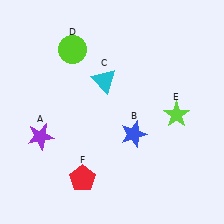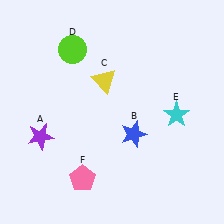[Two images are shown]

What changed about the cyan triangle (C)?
In Image 1, C is cyan. In Image 2, it changed to yellow.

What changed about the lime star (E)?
In Image 1, E is lime. In Image 2, it changed to cyan.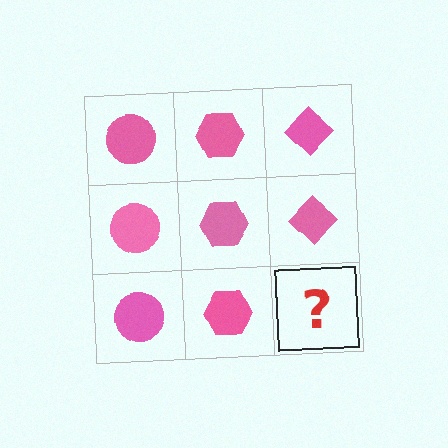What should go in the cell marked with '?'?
The missing cell should contain a pink diamond.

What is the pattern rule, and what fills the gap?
The rule is that each column has a consistent shape. The gap should be filled with a pink diamond.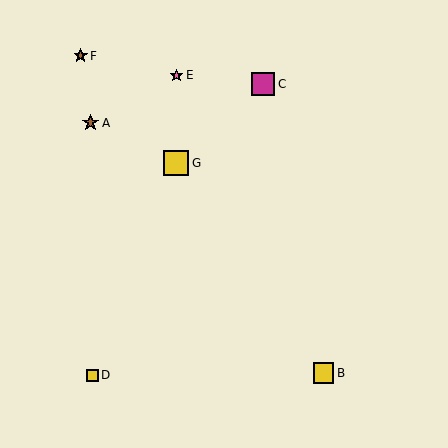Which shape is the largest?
The yellow square (labeled G) is the largest.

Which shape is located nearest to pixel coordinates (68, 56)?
The brown star (labeled F) at (81, 56) is nearest to that location.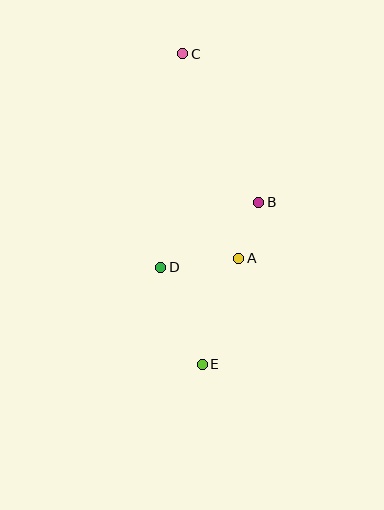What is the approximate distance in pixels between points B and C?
The distance between B and C is approximately 167 pixels.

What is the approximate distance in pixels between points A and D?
The distance between A and D is approximately 78 pixels.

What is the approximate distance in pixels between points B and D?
The distance between B and D is approximately 117 pixels.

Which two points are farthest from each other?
Points C and E are farthest from each other.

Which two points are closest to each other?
Points A and B are closest to each other.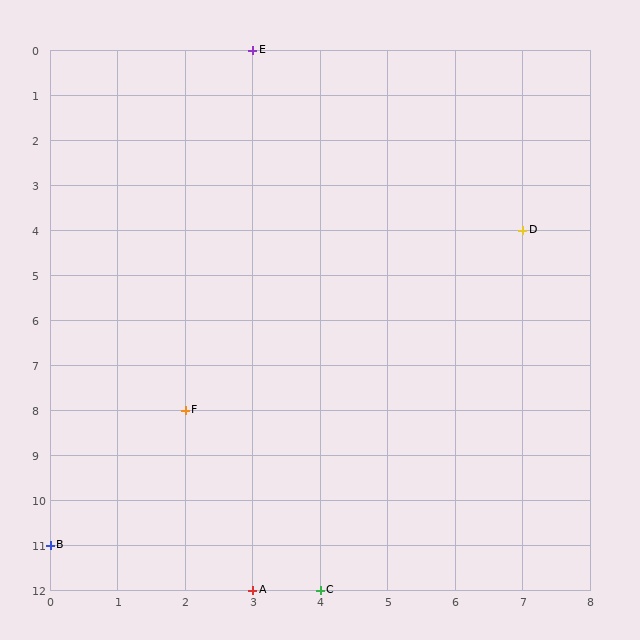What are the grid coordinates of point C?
Point C is at grid coordinates (4, 12).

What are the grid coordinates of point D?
Point D is at grid coordinates (7, 4).